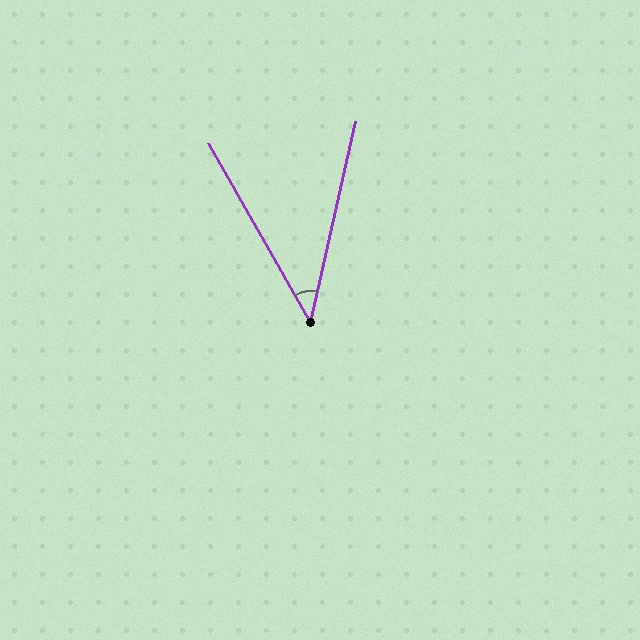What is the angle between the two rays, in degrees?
Approximately 42 degrees.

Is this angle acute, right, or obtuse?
It is acute.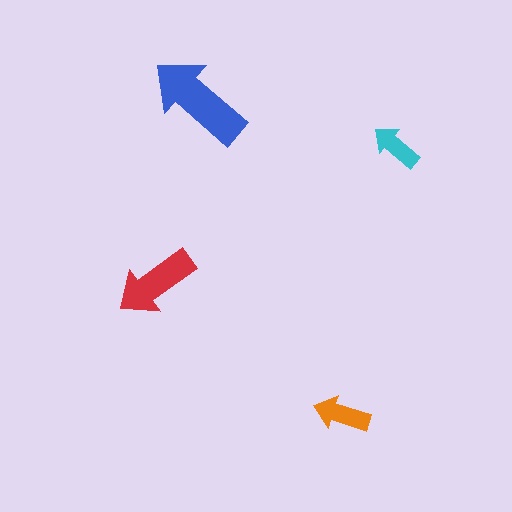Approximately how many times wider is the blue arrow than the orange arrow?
About 2 times wider.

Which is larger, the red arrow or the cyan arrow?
The red one.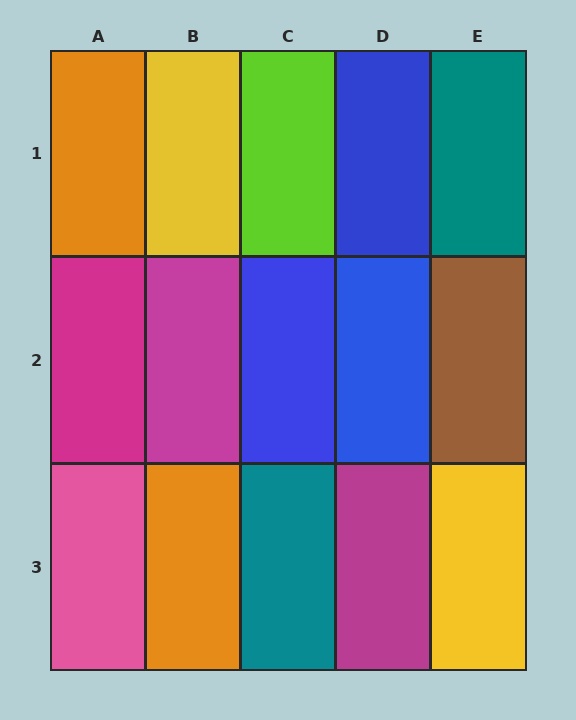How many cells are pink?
1 cell is pink.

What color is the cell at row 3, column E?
Yellow.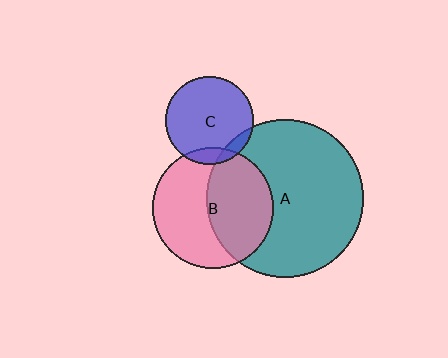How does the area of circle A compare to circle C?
Approximately 3.2 times.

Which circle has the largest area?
Circle A (teal).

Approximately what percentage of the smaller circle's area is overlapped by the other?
Approximately 50%.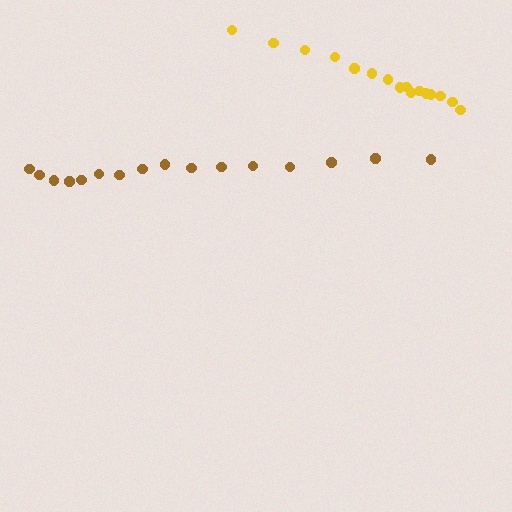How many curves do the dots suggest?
There are 2 distinct paths.